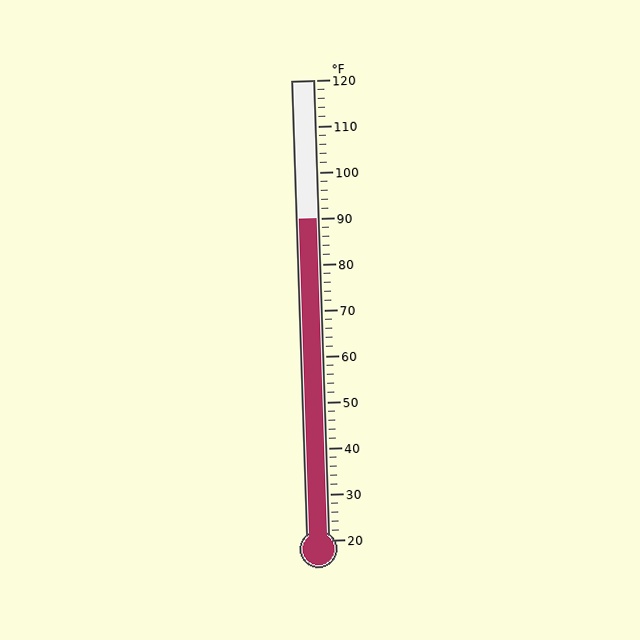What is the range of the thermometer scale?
The thermometer scale ranges from 20°F to 120°F.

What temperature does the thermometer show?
The thermometer shows approximately 90°F.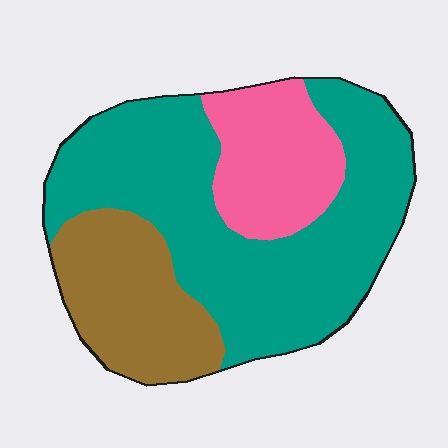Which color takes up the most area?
Teal, at roughly 60%.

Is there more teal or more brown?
Teal.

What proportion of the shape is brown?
Brown covers 23% of the shape.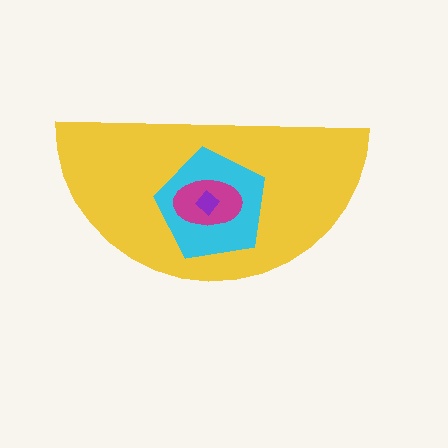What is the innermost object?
The purple diamond.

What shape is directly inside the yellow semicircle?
The cyan pentagon.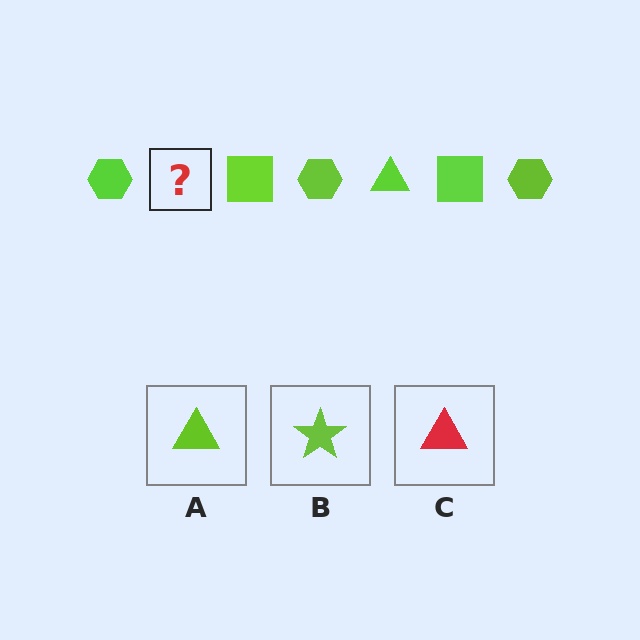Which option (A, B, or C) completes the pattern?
A.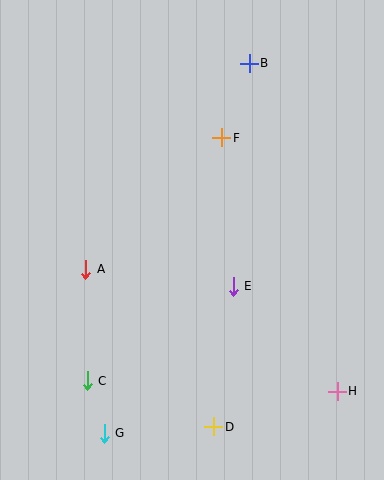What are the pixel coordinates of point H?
Point H is at (337, 391).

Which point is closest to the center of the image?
Point E at (233, 286) is closest to the center.